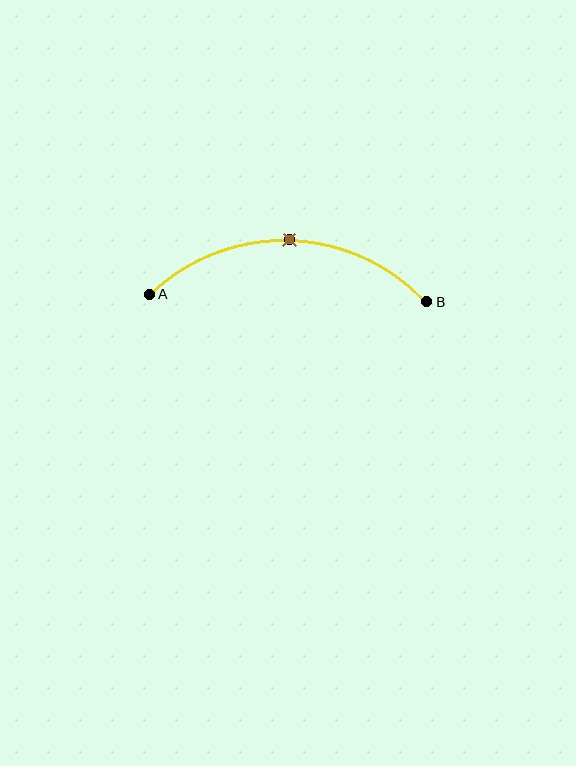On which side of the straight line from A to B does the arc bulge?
The arc bulges above the straight line connecting A and B.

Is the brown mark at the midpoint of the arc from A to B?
Yes. The brown mark lies on the arc at equal arc-length from both A and B — it is the arc midpoint.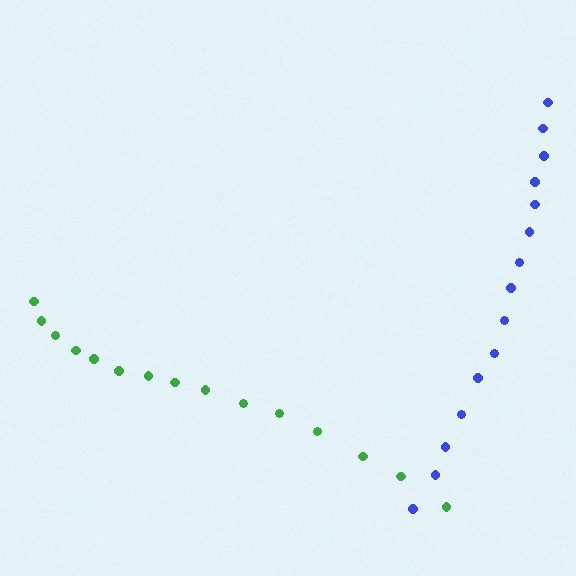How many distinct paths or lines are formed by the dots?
There are 2 distinct paths.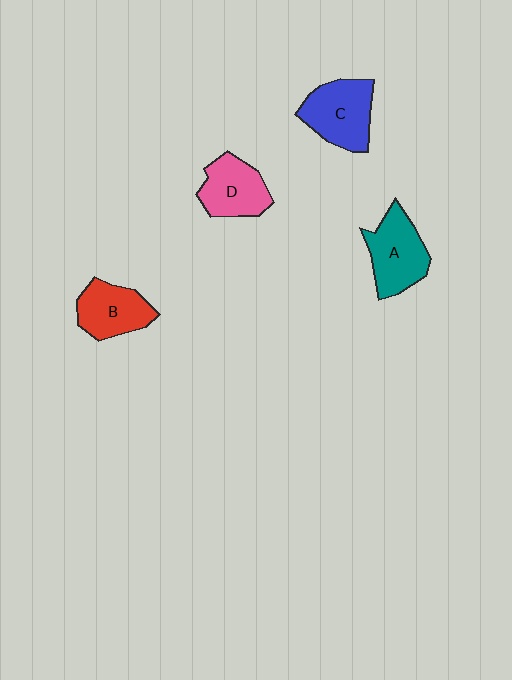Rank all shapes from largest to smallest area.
From largest to smallest: C (blue), A (teal), D (pink), B (red).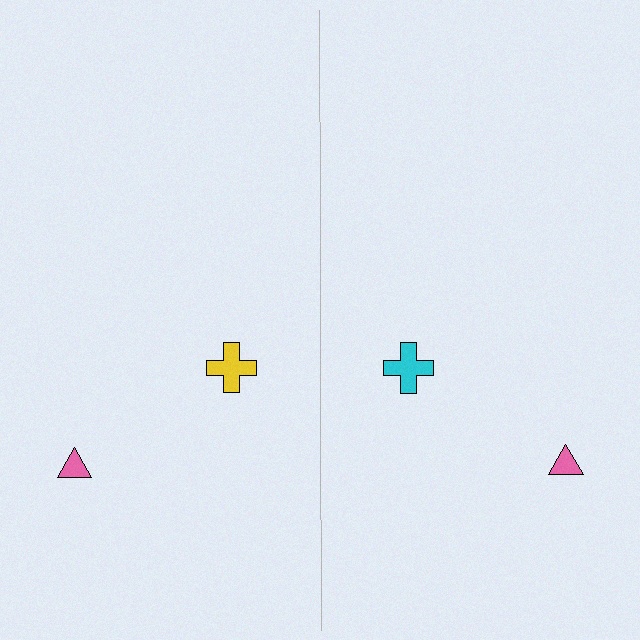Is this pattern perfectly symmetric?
No, the pattern is not perfectly symmetric. The cyan cross on the right side breaks the symmetry — its mirror counterpart is yellow.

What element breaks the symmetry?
The cyan cross on the right side breaks the symmetry — its mirror counterpart is yellow.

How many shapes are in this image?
There are 4 shapes in this image.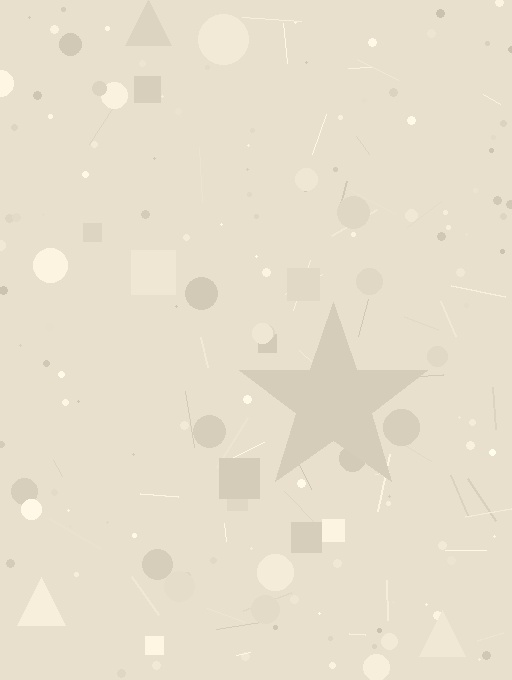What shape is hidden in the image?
A star is hidden in the image.